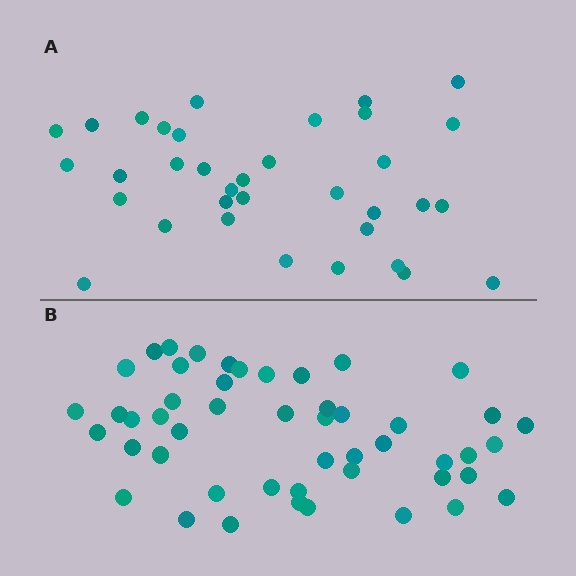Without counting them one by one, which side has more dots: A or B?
Region B (the bottom region) has more dots.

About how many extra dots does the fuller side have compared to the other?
Region B has approximately 15 more dots than region A.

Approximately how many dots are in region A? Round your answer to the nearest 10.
About 40 dots. (The exact count is 35, which rounds to 40.)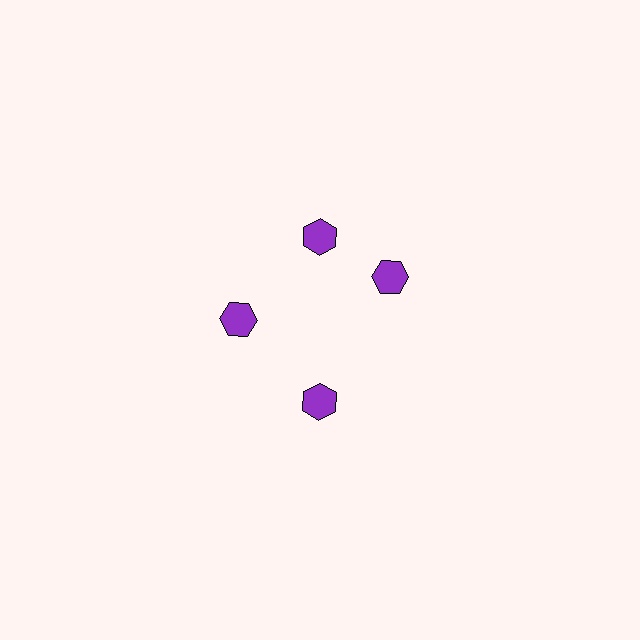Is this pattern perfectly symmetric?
No. The 4 purple hexagons are arranged in a ring, but one element near the 3 o'clock position is rotated out of alignment along the ring, breaking the 4-fold rotational symmetry.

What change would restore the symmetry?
The symmetry would be restored by rotating it back into even spacing with its neighbors so that all 4 hexagons sit at equal angles and equal distance from the center.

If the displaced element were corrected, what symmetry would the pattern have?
It would have 4-fold rotational symmetry — the pattern would map onto itself every 90 degrees.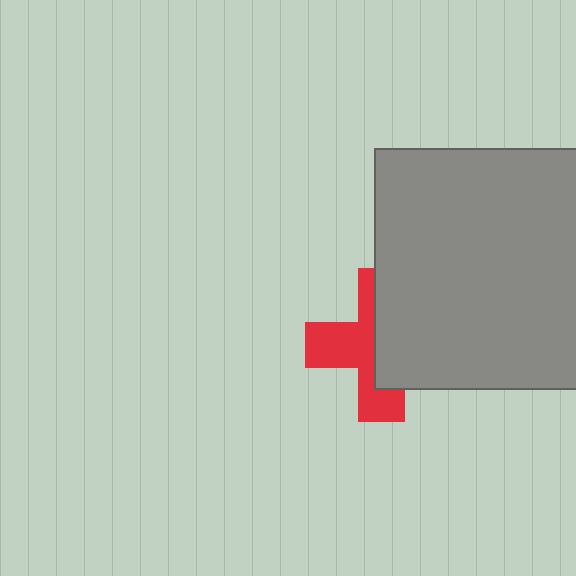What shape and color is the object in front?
The object in front is a gray square.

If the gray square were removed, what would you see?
You would see the complete red cross.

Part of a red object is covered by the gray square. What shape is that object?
It is a cross.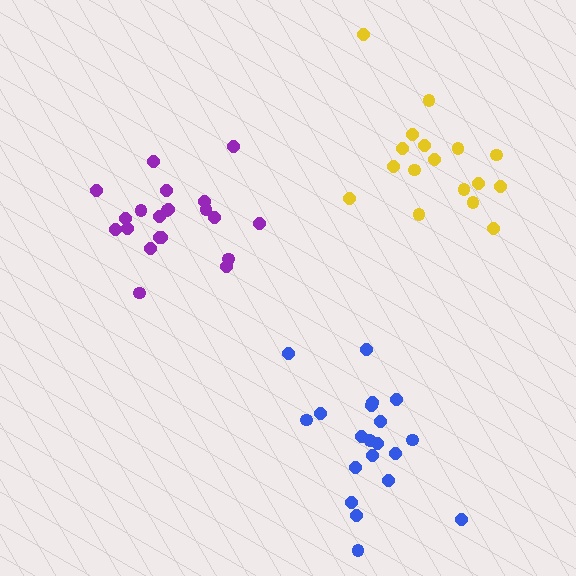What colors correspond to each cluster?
The clusters are colored: blue, purple, yellow.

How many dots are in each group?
Group 1: 20 dots, Group 2: 21 dots, Group 3: 17 dots (58 total).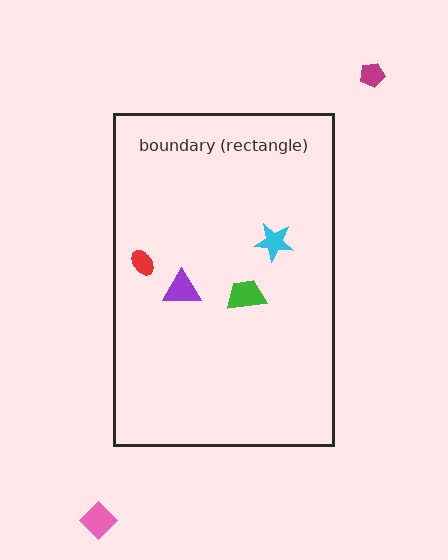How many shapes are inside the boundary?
4 inside, 2 outside.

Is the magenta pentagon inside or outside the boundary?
Outside.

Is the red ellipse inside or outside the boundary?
Inside.